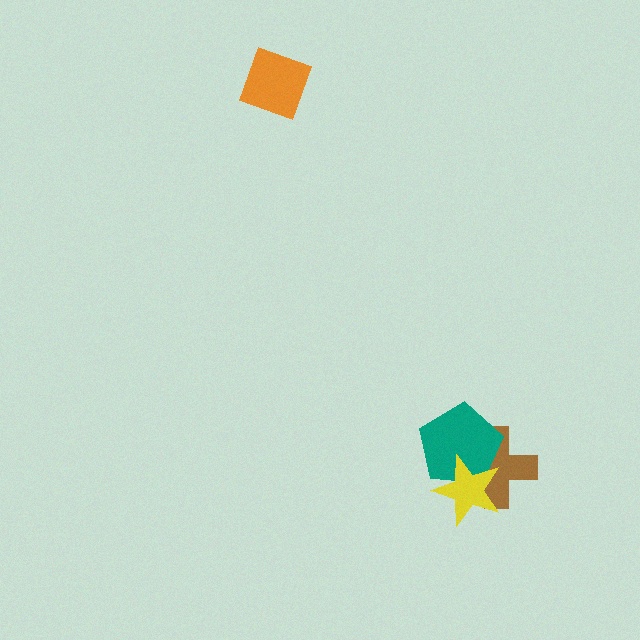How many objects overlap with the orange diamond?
0 objects overlap with the orange diamond.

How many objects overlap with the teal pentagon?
2 objects overlap with the teal pentagon.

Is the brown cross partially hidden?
Yes, it is partially covered by another shape.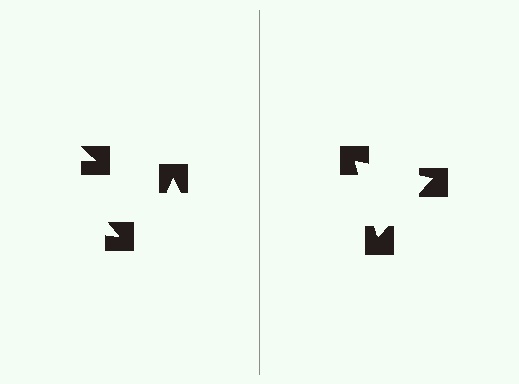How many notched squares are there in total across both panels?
6 — 3 on each side.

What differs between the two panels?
The notched squares are positioned identically on both sides; only the wedge orientations differ. On the right they align to a triangle; on the left they are misaligned.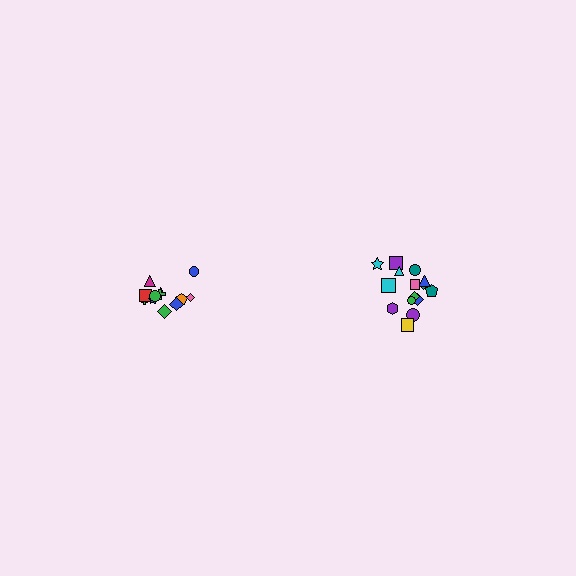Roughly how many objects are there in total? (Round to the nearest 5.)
Roughly 25 objects in total.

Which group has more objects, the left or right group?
The right group.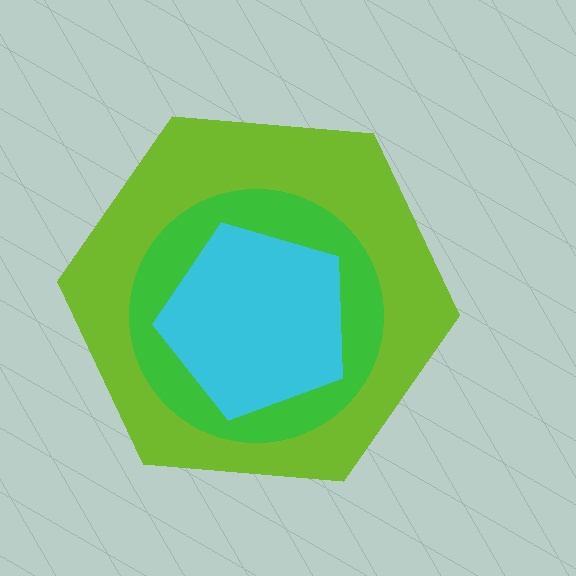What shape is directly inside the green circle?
The cyan pentagon.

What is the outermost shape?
The lime hexagon.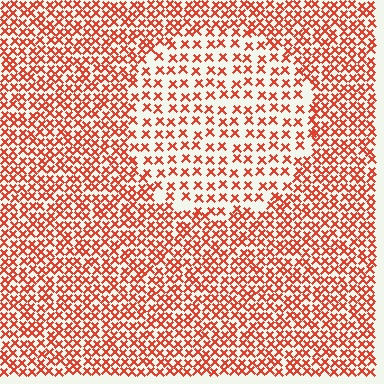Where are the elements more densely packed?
The elements are more densely packed outside the circle boundary.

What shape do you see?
I see a circle.